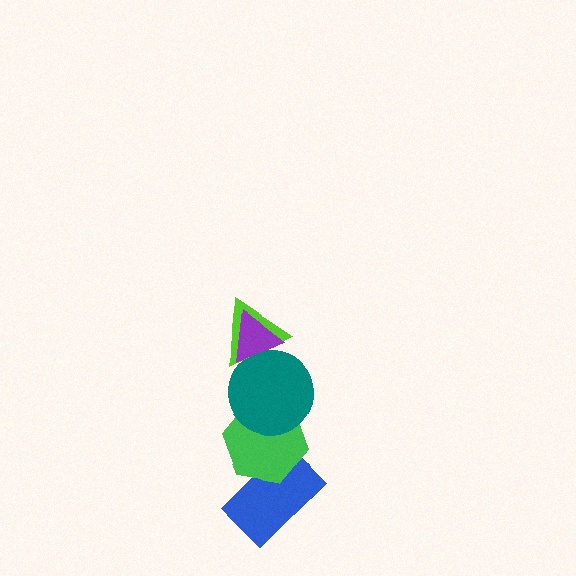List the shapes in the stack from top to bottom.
From top to bottom: the purple triangle, the lime triangle, the teal circle, the green hexagon, the blue rectangle.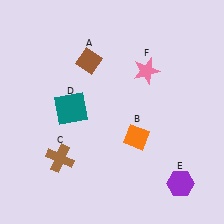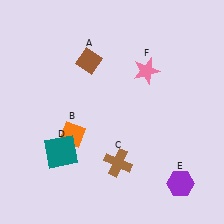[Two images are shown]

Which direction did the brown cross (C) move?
The brown cross (C) moved right.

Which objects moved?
The objects that moved are: the orange diamond (B), the brown cross (C), the teal square (D).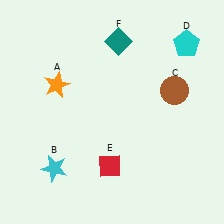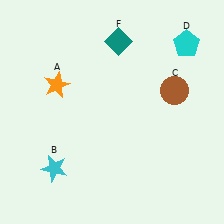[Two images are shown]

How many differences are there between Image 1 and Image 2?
There is 1 difference between the two images.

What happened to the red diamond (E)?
The red diamond (E) was removed in Image 2. It was in the bottom-left area of Image 1.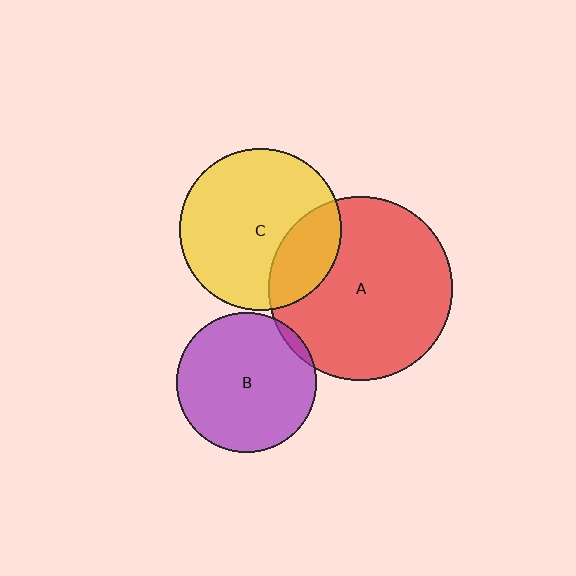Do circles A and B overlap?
Yes.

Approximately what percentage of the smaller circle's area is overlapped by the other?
Approximately 5%.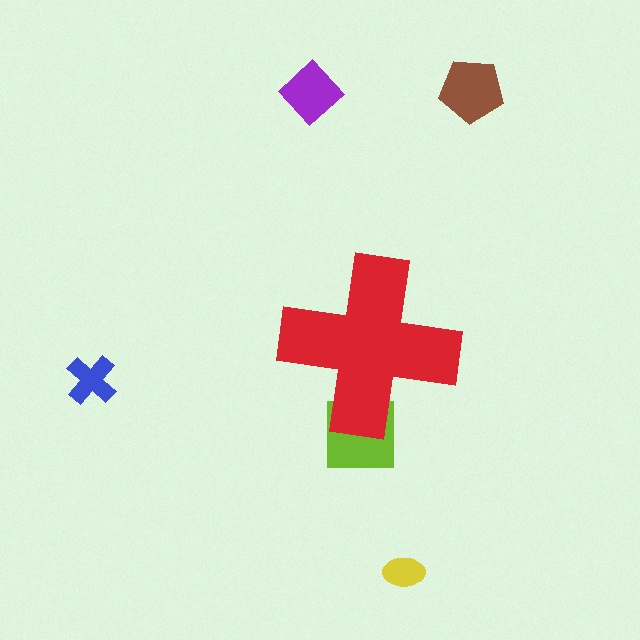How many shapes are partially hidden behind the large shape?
1 shape is partially hidden.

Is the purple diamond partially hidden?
No, the purple diamond is fully visible.